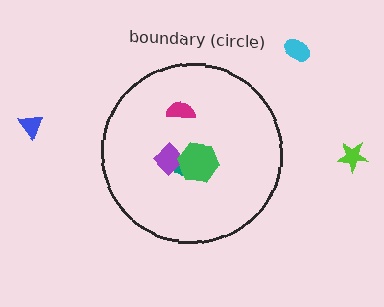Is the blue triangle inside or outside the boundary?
Outside.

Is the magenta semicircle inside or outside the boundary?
Inside.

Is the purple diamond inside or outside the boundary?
Inside.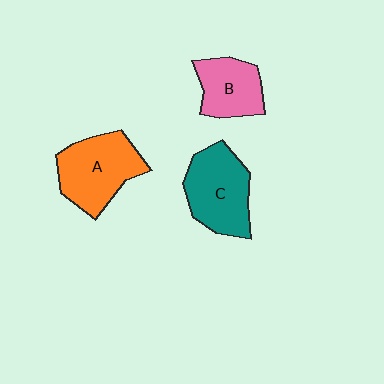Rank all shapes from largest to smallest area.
From largest to smallest: A (orange), C (teal), B (pink).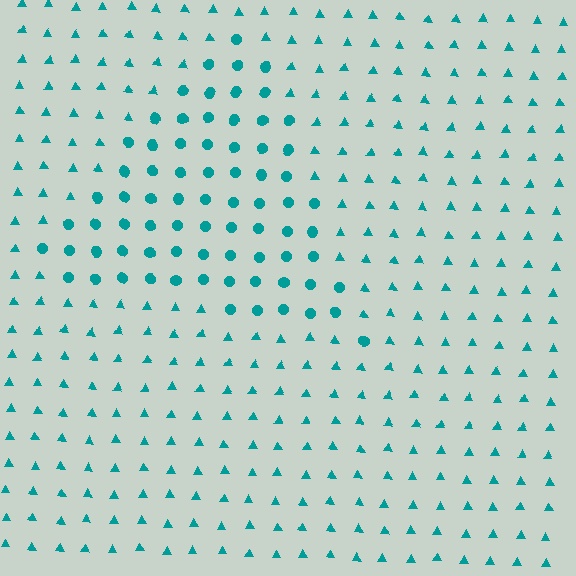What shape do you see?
I see a triangle.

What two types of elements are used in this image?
The image uses circles inside the triangle region and triangles outside it.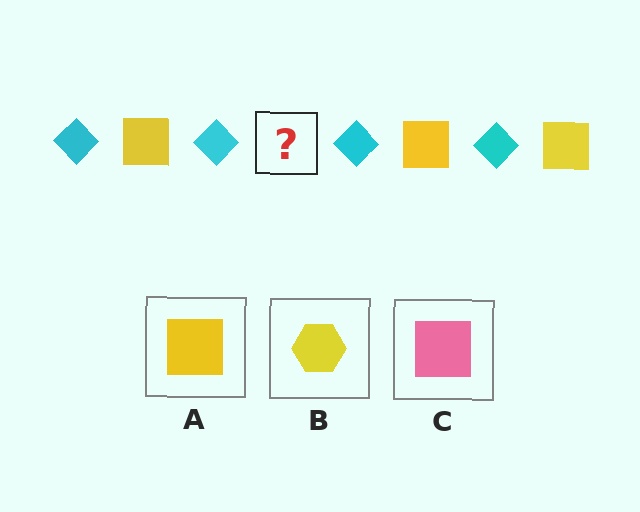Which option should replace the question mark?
Option A.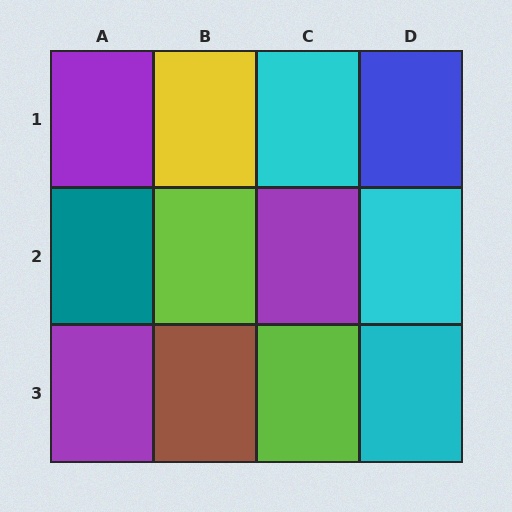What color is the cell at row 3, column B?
Brown.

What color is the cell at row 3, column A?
Purple.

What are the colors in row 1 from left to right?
Purple, yellow, cyan, blue.